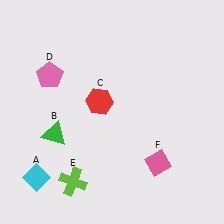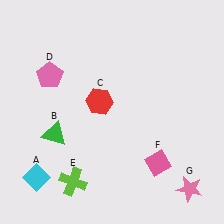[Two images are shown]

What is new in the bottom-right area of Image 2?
A pink star (G) was added in the bottom-right area of Image 2.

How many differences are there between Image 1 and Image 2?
There is 1 difference between the two images.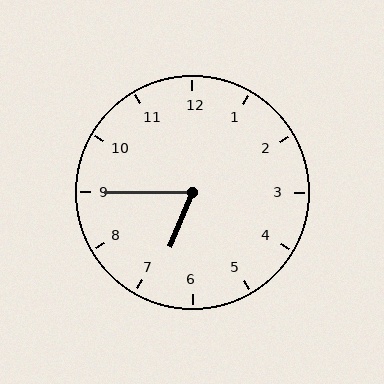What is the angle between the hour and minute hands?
Approximately 68 degrees.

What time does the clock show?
6:45.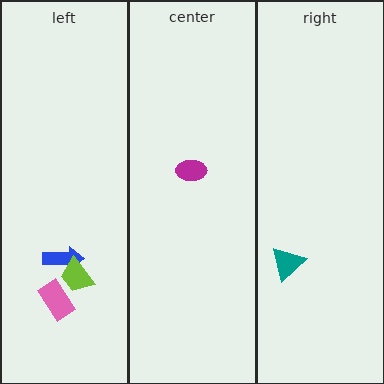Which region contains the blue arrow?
The left region.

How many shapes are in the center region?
1.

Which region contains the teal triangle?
The right region.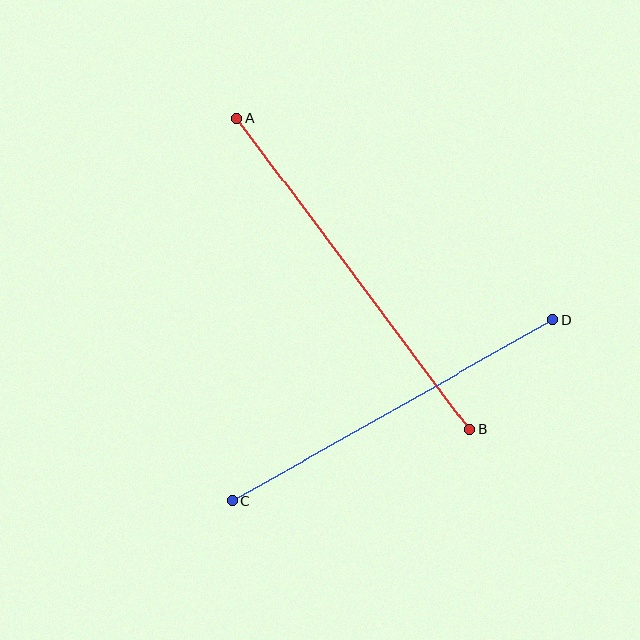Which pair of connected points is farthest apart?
Points A and B are farthest apart.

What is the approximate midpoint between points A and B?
The midpoint is at approximately (354, 274) pixels.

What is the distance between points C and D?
The distance is approximately 368 pixels.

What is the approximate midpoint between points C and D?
The midpoint is at approximately (392, 410) pixels.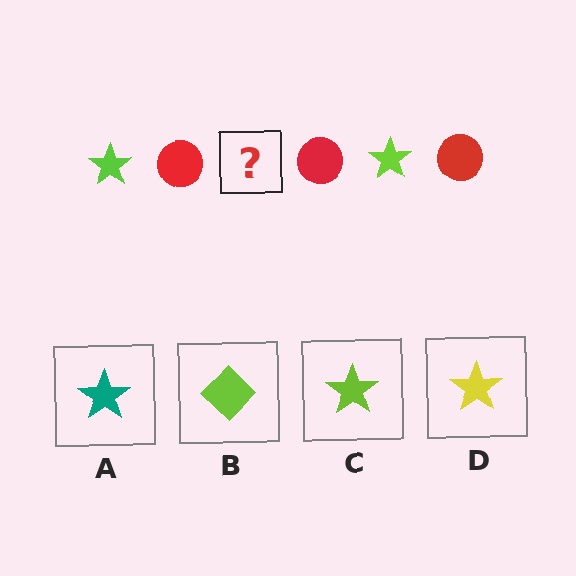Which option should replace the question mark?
Option C.